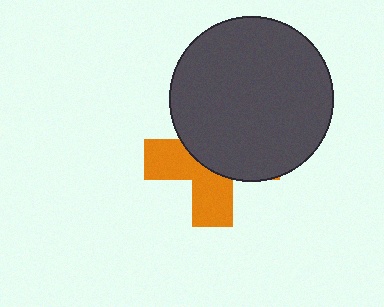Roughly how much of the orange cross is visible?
A small part of it is visible (roughly 44%).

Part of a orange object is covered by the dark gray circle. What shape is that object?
It is a cross.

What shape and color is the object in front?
The object in front is a dark gray circle.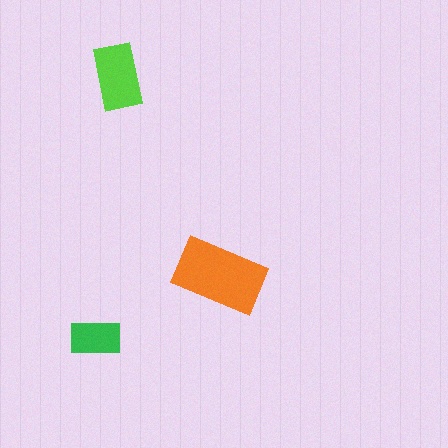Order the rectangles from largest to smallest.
the orange one, the lime one, the green one.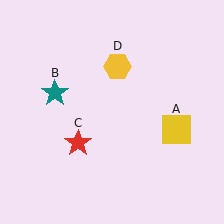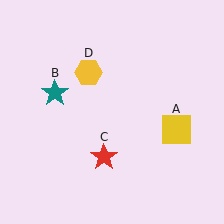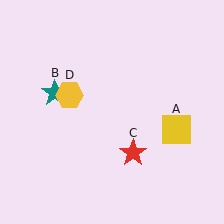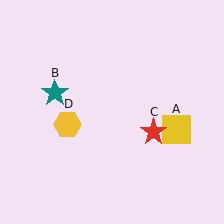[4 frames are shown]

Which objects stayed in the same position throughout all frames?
Yellow square (object A) and teal star (object B) remained stationary.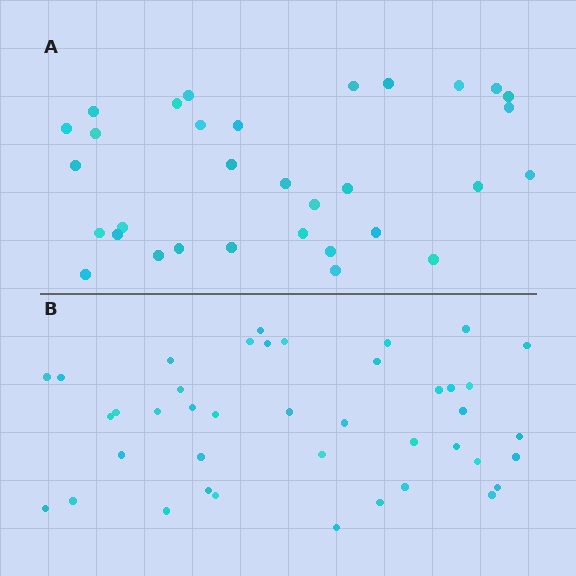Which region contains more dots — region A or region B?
Region B (the bottom region) has more dots.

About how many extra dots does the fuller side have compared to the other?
Region B has roughly 8 or so more dots than region A.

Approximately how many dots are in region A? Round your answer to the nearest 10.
About 30 dots. (The exact count is 32, which rounds to 30.)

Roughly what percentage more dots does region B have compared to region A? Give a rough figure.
About 30% more.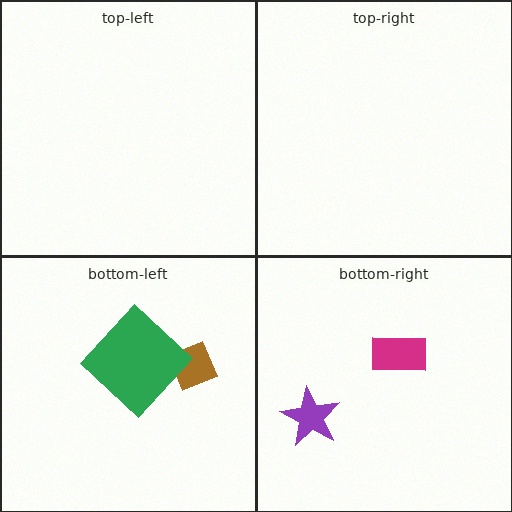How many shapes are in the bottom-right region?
2.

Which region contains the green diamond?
The bottom-left region.